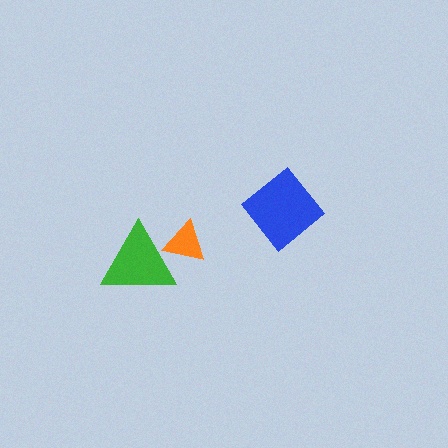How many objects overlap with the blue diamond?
0 objects overlap with the blue diamond.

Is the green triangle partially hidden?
No, no other shape covers it.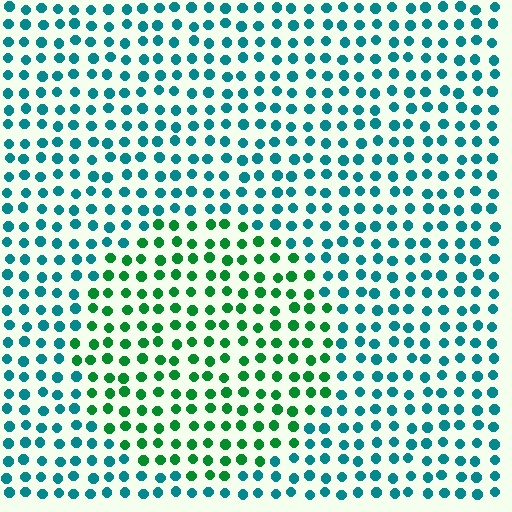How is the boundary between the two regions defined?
The boundary is defined purely by a slight shift in hue (about 45 degrees). Spacing, size, and orientation are identical on both sides.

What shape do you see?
I see a circle.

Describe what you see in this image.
The image is filled with small teal elements in a uniform arrangement. A circle-shaped region is visible where the elements are tinted to a slightly different hue, forming a subtle color boundary.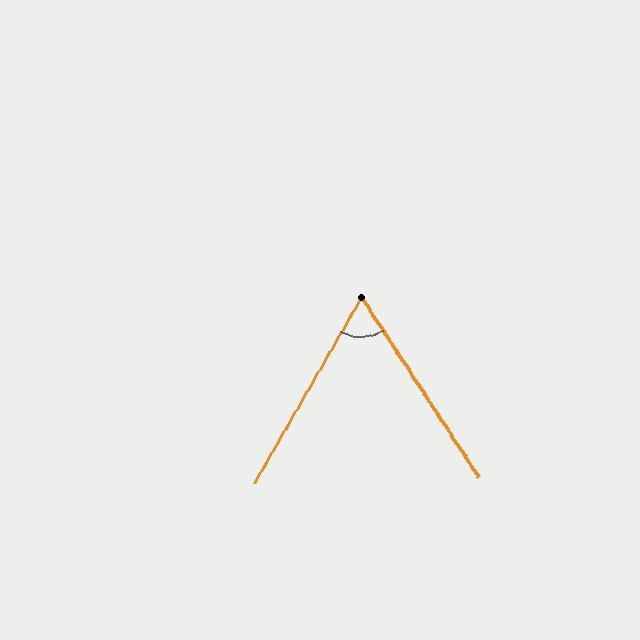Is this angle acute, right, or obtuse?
It is acute.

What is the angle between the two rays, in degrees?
Approximately 63 degrees.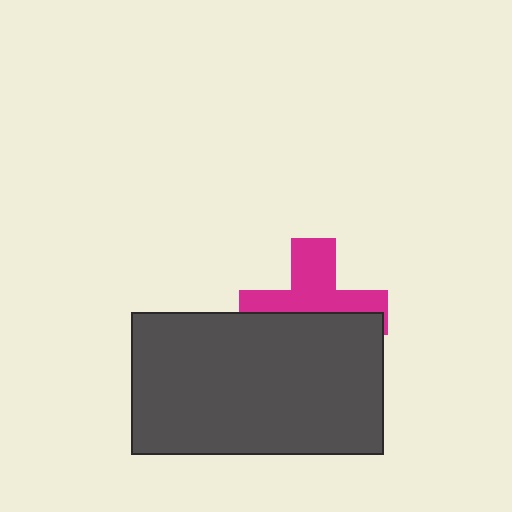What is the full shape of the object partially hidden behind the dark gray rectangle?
The partially hidden object is a magenta cross.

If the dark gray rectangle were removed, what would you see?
You would see the complete magenta cross.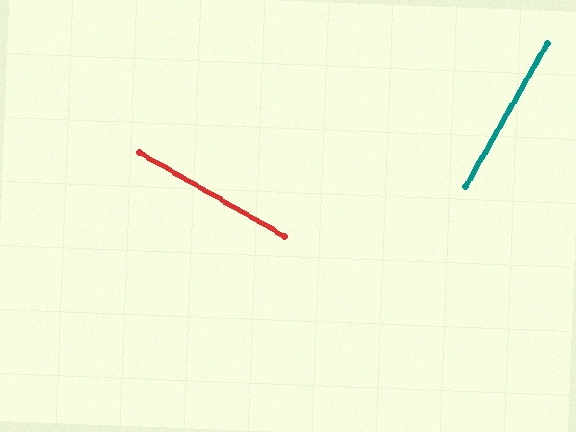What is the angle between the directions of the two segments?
Approximately 90 degrees.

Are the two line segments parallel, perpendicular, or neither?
Perpendicular — they meet at approximately 90°.